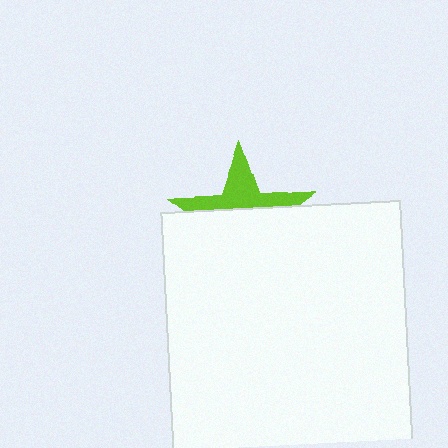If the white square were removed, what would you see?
You would see the complete lime star.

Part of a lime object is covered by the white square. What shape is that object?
It is a star.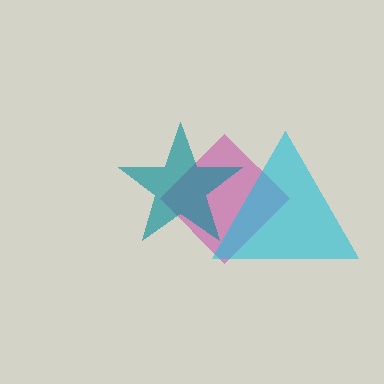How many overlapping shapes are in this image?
There are 3 overlapping shapes in the image.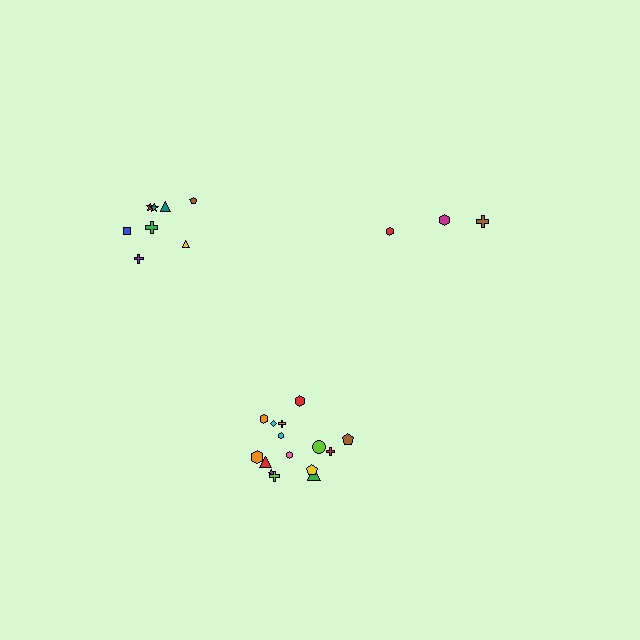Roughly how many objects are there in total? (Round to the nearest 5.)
Roughly 25 objects in total.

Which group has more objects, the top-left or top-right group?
The top-left group.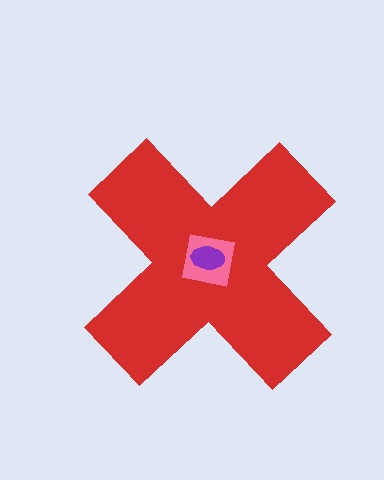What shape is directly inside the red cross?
The pink square.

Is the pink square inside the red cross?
Yes.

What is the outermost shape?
The red cross.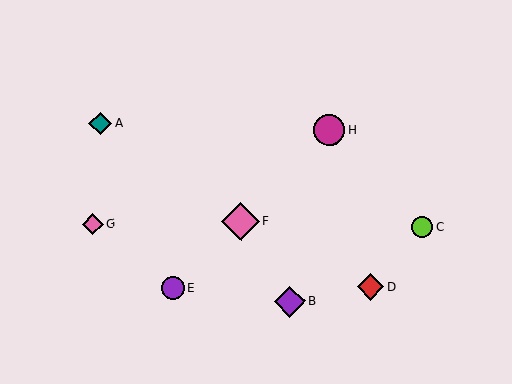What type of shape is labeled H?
Shape H is a magenta circle.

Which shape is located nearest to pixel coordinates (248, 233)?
The pink diamond (labeled F) at (241, 221) is nearest to that location.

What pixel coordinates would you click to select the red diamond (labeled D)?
Click at (371, 287) to select the red diamond D.